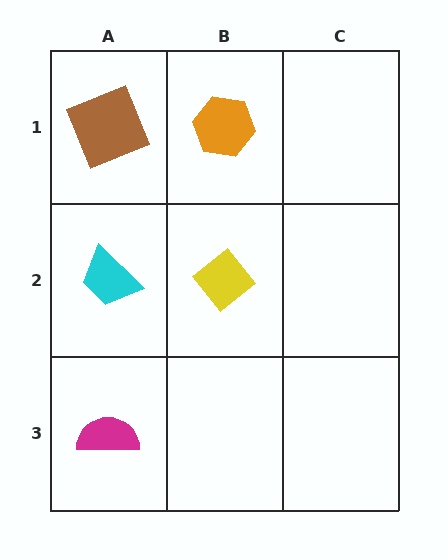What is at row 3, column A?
A magenta semicircle.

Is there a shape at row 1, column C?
No, that cell is empty.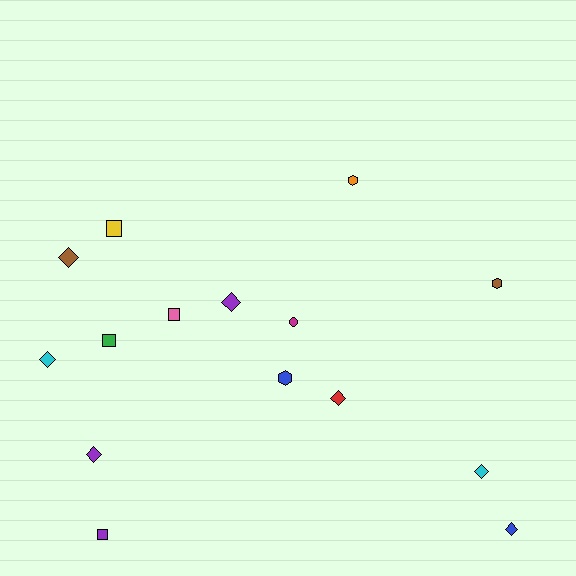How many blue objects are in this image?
There are 2 blue objects.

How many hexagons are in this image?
There are 3 hexagons.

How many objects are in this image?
There are 15 objects.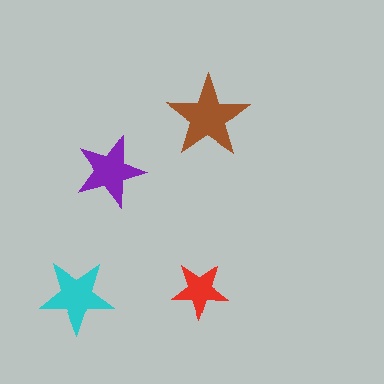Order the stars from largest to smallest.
the brown one, the cyan one, the purple one, the red one.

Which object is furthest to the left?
The cyan star is leftmost.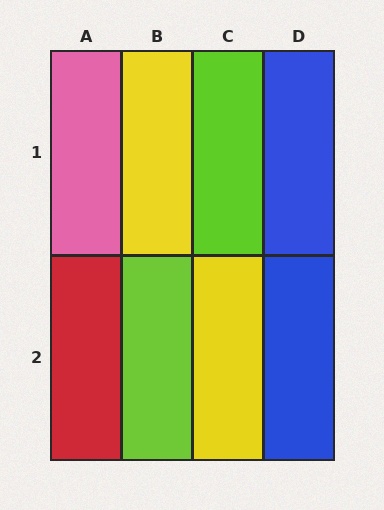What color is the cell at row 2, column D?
Blue.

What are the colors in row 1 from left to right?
Pink, yellow, lime, blue.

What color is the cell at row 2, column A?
Red.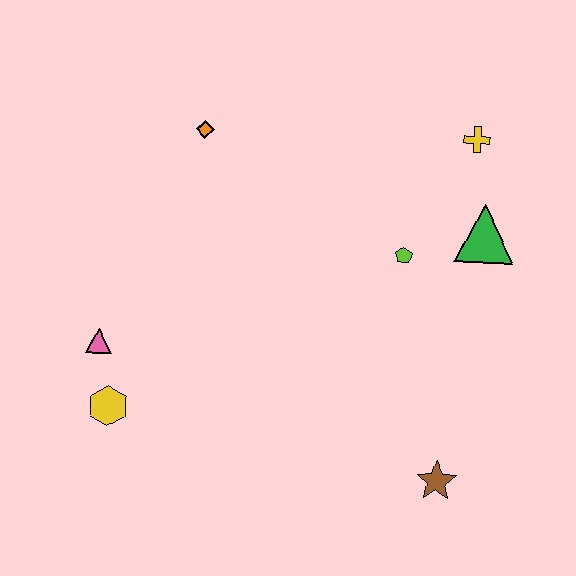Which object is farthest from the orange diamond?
The brown star is farthest from the orange diamond.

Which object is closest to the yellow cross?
The green triangle is closest to the yellow cross.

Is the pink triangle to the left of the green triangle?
Yes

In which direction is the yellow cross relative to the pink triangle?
The yellow cross is to the right of the pink triangle.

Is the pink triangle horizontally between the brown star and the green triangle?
No